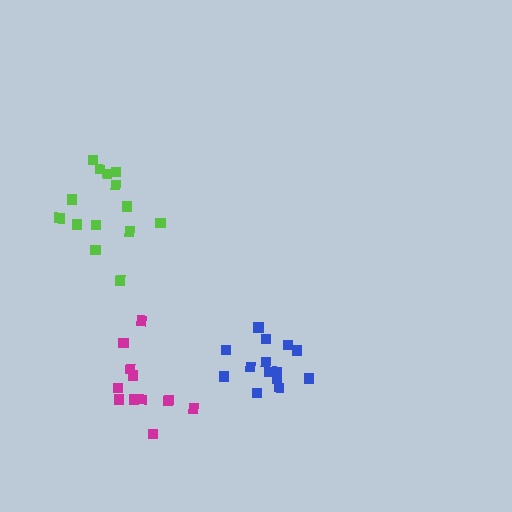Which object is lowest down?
The magenta cluster is bottommost.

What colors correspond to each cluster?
The clusters are colored: blue, magenta, lime.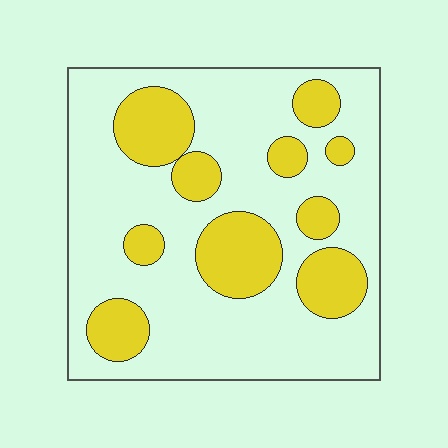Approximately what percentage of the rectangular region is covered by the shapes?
Approximately 30%.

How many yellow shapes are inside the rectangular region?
10.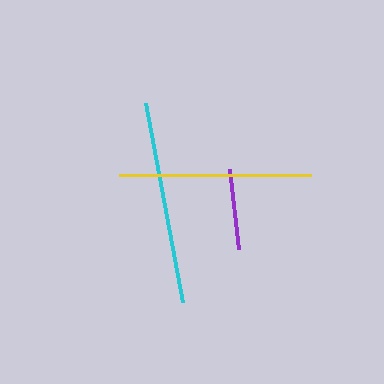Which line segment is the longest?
The cyan line is the longest at approximately 203 pixels.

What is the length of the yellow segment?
The yellow segment is approximately 192 pixels long.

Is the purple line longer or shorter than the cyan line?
The cyan line is longer than the purple line.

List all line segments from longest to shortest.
From longest to shortest: cyan, yellow, purple.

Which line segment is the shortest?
The purple line is the shortest at approximately 80 pixels.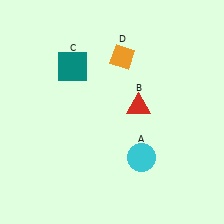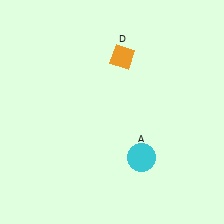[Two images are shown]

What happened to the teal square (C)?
The teal square (C) was removed in Image 2. It was in the top-left area of Image 1.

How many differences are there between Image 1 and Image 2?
There are 2 differences between the two images.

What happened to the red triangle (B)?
The red triangle (B) was removed in Image 2. It was in the top-right area of Image 1.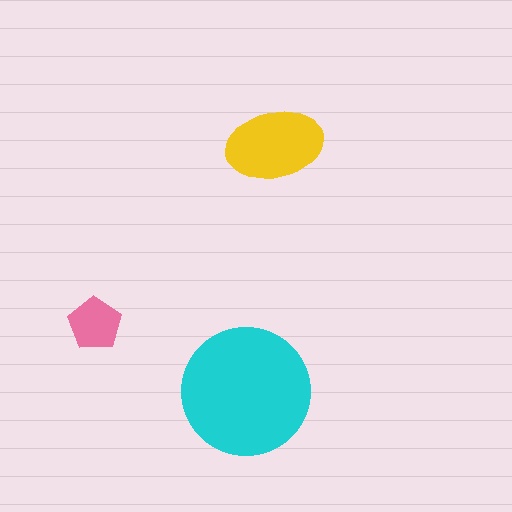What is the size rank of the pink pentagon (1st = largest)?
3rd.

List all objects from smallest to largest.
The pink pentagon, the yellow ellipse, the cyan circle.